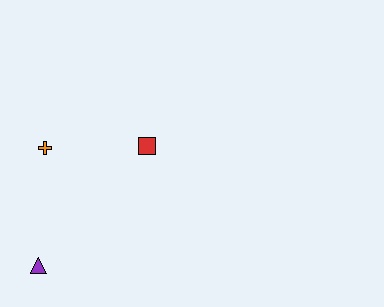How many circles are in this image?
There are no circles.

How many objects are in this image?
There are 3 objects.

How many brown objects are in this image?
There are no brown objects.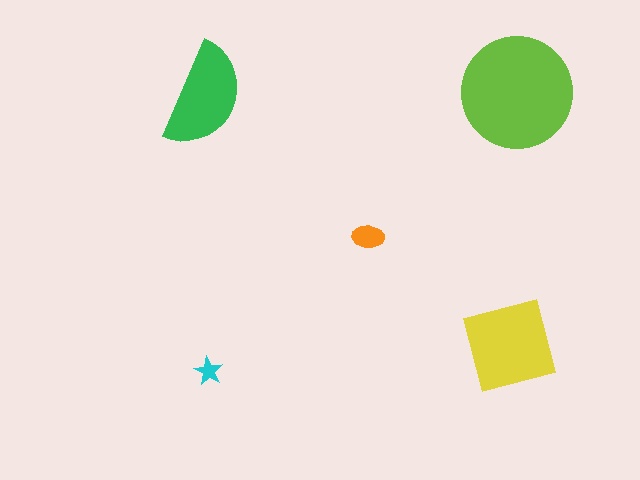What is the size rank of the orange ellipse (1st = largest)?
4th.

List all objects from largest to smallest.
The lime circle, the yellow square, the green semicircle, the orange ellipse, the cyan star.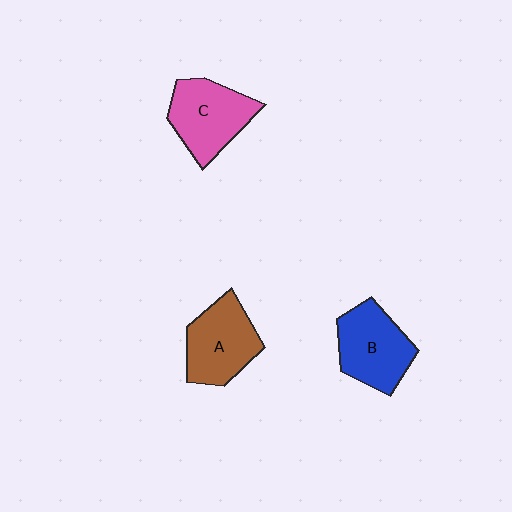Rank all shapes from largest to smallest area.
From largest to smallest: C (pink), B (blue), A (brown).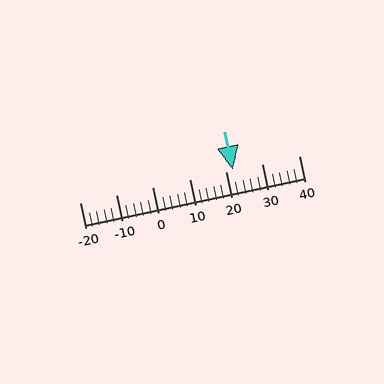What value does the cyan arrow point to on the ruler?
The cyan arrow points to approximately 22.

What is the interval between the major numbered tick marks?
The major tick marks are spaced 10 units apart.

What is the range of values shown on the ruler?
The ruler shows values from -20 to 40.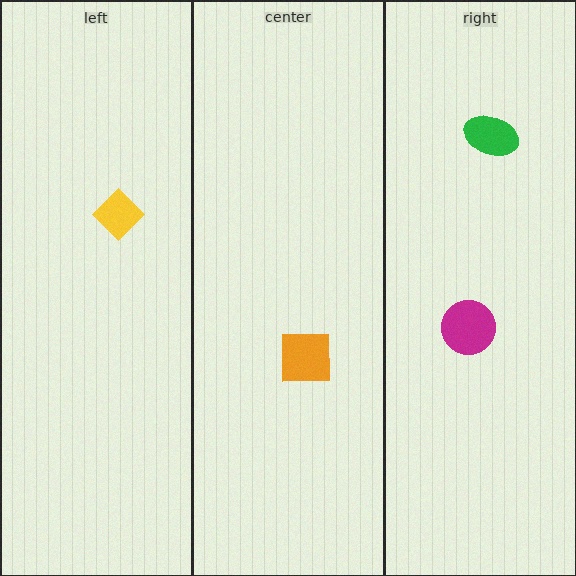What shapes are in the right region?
The green ellipse, the magenta circle.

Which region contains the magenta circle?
The right region.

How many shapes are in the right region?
2.